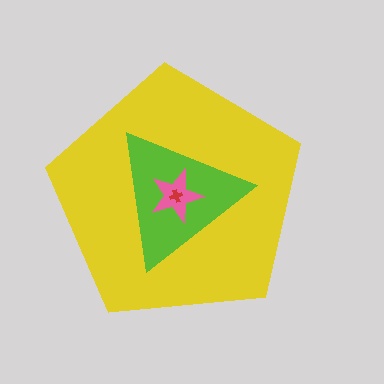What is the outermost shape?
The yellow pentagon.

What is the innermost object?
The red cross.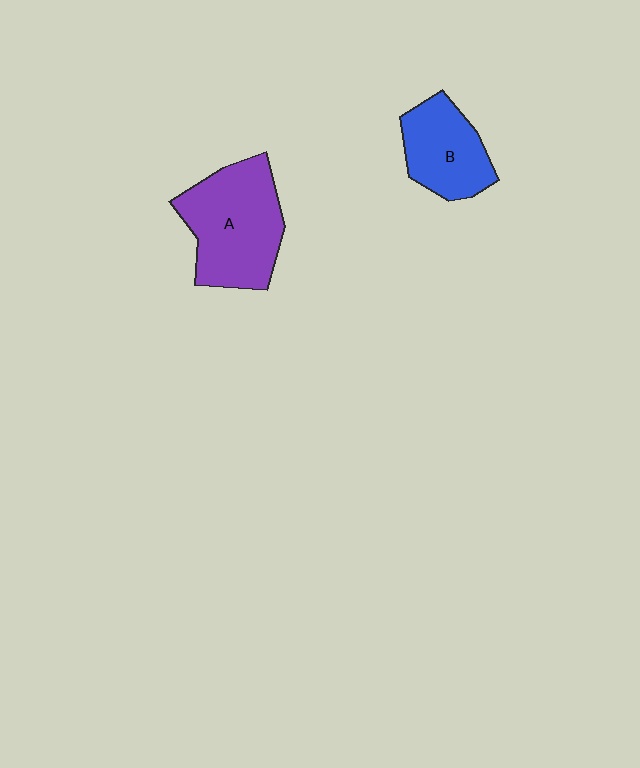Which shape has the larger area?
Shape A (purple).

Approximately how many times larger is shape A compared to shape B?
Approximately 1.5 times.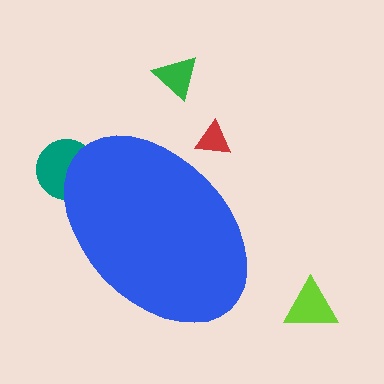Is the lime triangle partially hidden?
No, the lime triangle is fully visible.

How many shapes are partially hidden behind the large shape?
2 shapes are partially hidden.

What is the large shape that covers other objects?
A blue ellipse.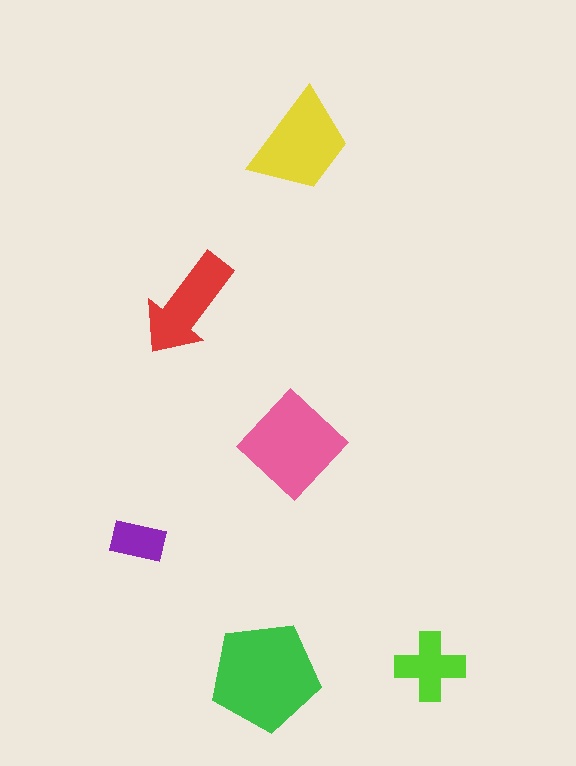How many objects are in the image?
There are 6 objects in the image.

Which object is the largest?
The green pentagon.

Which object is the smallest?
The purple rectangle.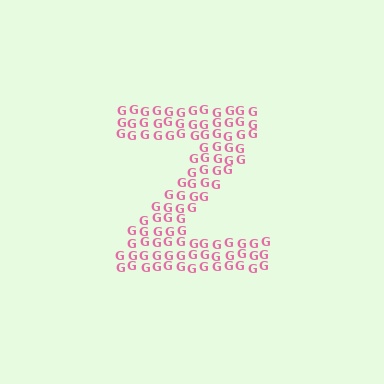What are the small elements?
The small elements are letter G's.